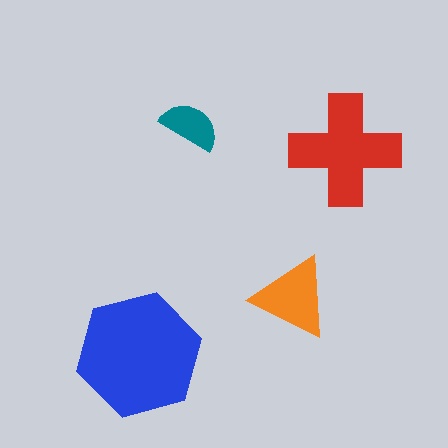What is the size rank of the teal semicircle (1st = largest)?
4th.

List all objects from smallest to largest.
The teal semicircle, the orange triangle, the red cross, the blue hexagon.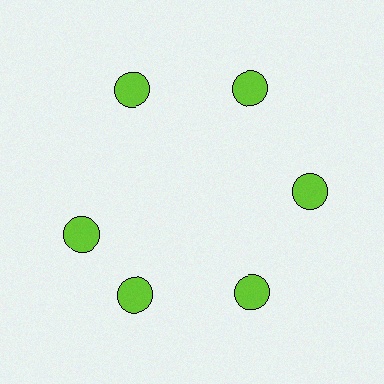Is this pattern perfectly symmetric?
No. The 6 lime circles are arranged in a ring, but one element near the 9 o'clock position is rotated out of alignment along the ring, breaking the 6-fold rotational symmetry.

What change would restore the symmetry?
The symmetry would be restored by rotating it back into even spacing with its neighbors so that all 6 circles sit at equal angles and equal distance from the center.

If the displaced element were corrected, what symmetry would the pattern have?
It would have 6-fold rotational symmetry — the pattern would map onto itself every 60 degrees.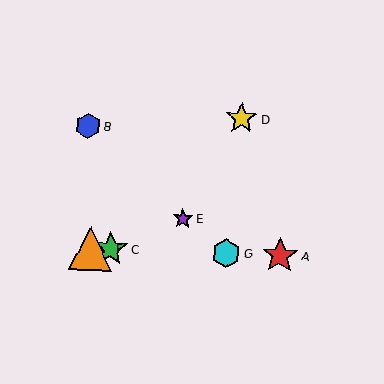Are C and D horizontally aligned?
No, C is at y≈249 and D is at y≈119.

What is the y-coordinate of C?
Object C is at y≈249.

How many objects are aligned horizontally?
4 objects (A, C, F, G) are aligned horizontally.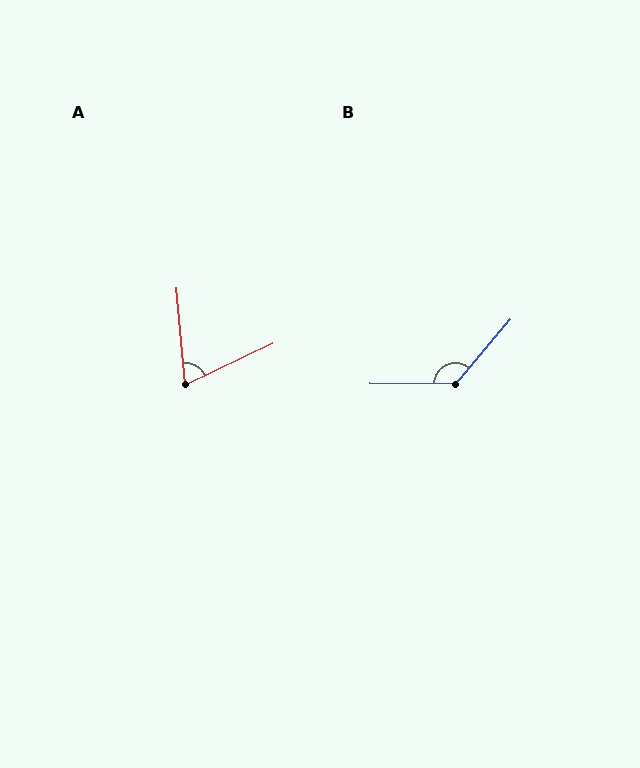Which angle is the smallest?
A, at approximately 69 degrees.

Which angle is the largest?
B, at approximately 130 degrees.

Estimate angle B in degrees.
Approximately 130 degrees.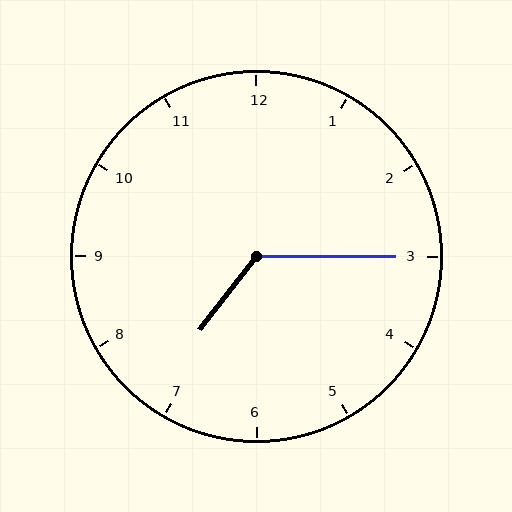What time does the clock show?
7:15.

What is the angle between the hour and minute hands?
Approximately 128 degrees.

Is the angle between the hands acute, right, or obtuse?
It is obtuse.